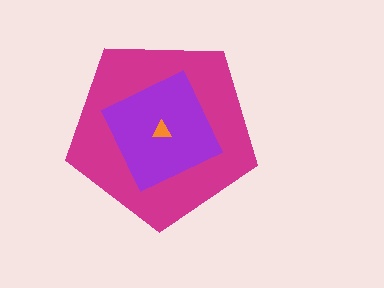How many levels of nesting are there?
3.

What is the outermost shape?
The magenta pentagon.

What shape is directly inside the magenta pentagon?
The purple square.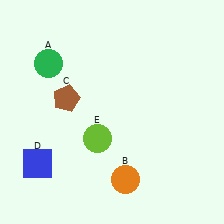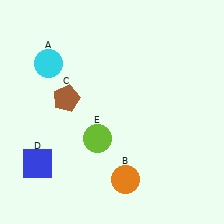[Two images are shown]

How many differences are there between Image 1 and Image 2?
There is 1 difference between the two images.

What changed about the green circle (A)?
In Image 1, A is green. In Image 2, it changed to cyan.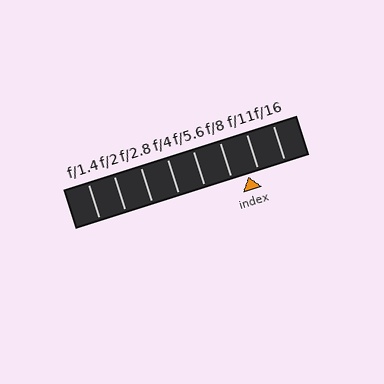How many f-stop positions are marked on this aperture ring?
There are 8 f-stop positions marked.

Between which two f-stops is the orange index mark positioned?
The index mark is between f/8 and f/11.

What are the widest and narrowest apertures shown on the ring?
The widest aperture shown is f/1.4 and the narrowest is f/16.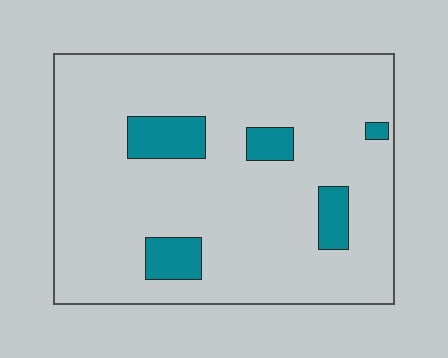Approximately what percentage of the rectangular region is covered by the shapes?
Approximately 10%.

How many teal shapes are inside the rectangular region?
5.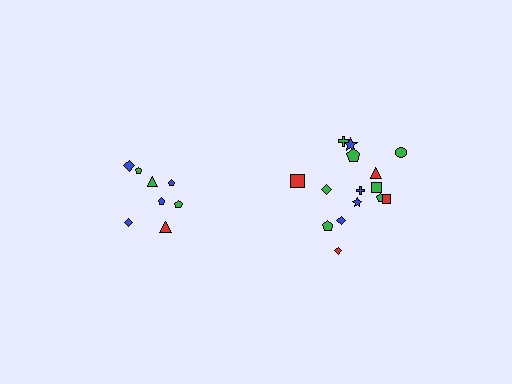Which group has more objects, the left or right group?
The right group.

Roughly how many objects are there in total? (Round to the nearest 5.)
Roughly 25 objects in total.